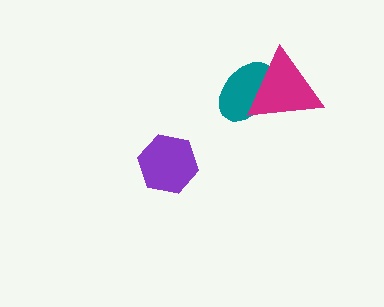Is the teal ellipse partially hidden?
Yes, it is partially covered by another shape.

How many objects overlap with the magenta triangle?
1 object overlaps with the magenta triangle.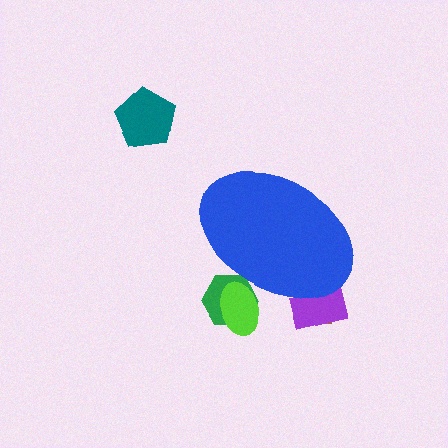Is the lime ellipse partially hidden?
Yes, the lime ellipse is partially hidden behind the blue ellipse.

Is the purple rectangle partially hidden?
Yes, the purple rectangle is partially hidden behind the blue ellipse.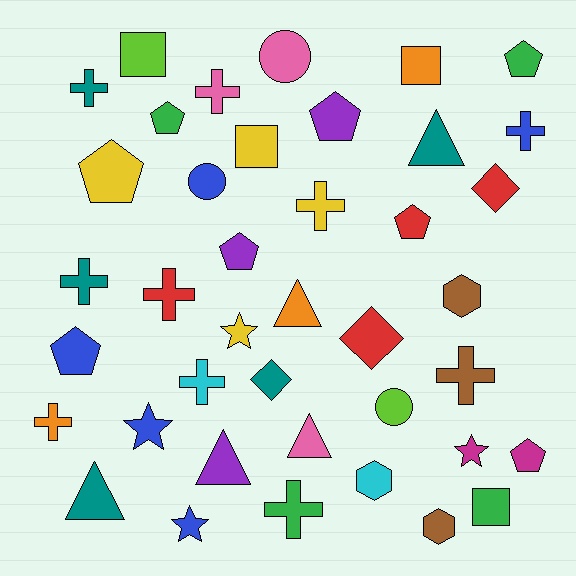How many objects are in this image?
There are 40 objects.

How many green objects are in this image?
There are 4 green objects.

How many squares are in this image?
There are 4 squares.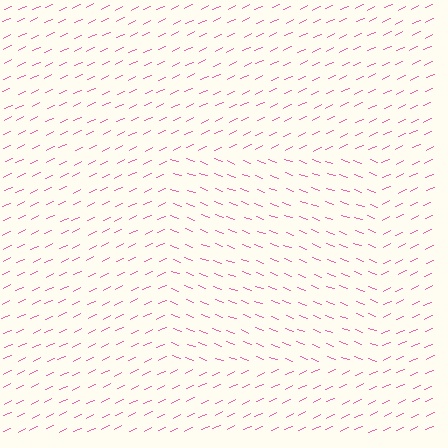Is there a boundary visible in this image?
Yes, there is a texture boundary formed by a change in line orientation.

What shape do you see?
I see a rectangle.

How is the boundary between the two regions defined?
The boundary is defined purely by a change in line orientation (approximately 45 degrees difference). All lines are the same color and thickness.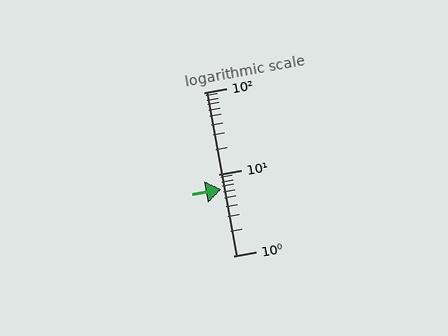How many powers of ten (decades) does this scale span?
The scale spans 2 decades, from 1 to 100.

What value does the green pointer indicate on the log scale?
The pointer indicates approximately 6.5.